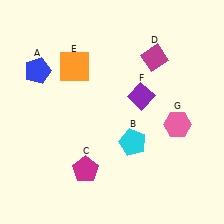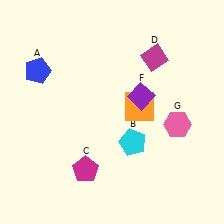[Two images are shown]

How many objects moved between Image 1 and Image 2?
1 object moved between the two images.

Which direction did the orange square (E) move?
The orange square (E) moved right.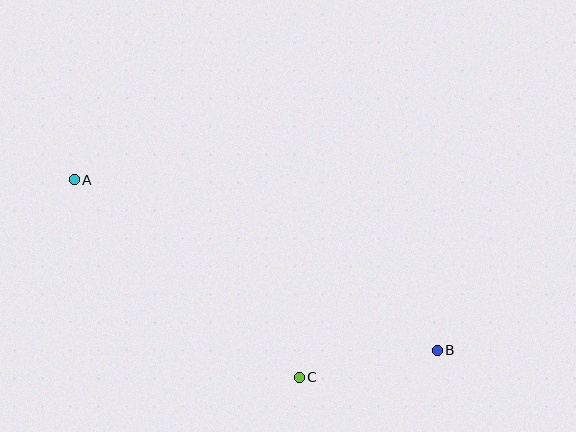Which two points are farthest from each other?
Points A and B are farthest from each other.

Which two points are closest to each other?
Points B and C are closest to each other.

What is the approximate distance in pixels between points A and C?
The distance between A and C is approximately 299 pixels.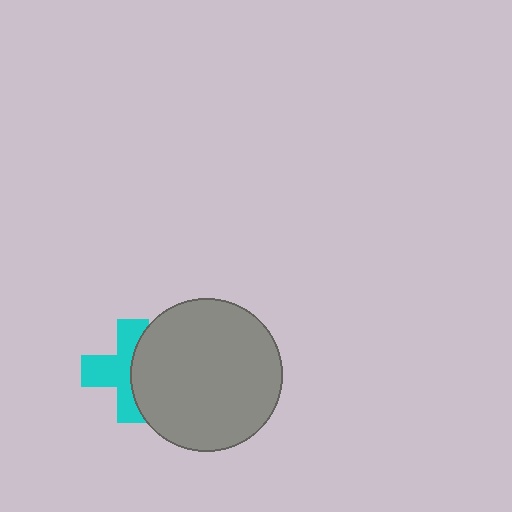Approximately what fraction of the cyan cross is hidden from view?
Roughly 45% of the cyan cross is hidden behind the gray circle.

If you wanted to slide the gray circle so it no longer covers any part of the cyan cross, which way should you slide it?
Slide it right — that is the most direct way to separate the two shapes.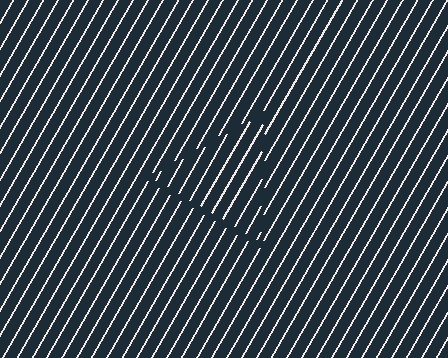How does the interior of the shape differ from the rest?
The interior of the shape contains the same grating, shifted by half a period — the contour is defined by the phase discontinuity where line-ends from the inner and outer gratings abut.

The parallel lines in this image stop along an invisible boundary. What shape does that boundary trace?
An illusory triangle. The interior of the shape contains the same grating, shifted by half a period — the contour is defined by the phase discontinuity where line-ends from the inner and outer gratings abut.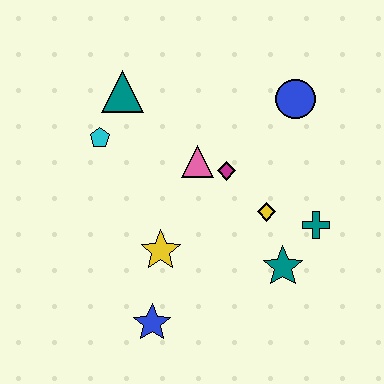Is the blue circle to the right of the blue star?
Yes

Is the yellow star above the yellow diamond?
No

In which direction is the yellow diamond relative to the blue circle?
The yellow diamond is below the blue circle.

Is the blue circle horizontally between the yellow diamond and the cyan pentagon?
No